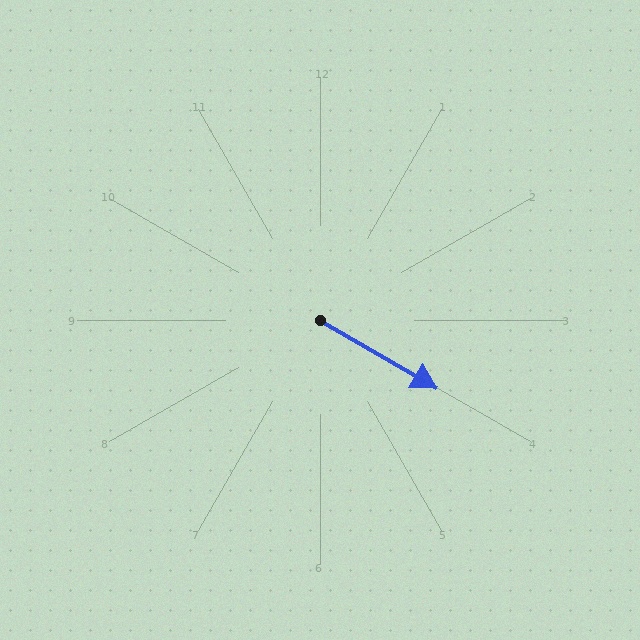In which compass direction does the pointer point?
Southeast.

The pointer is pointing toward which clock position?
Roughly 4 o'clock.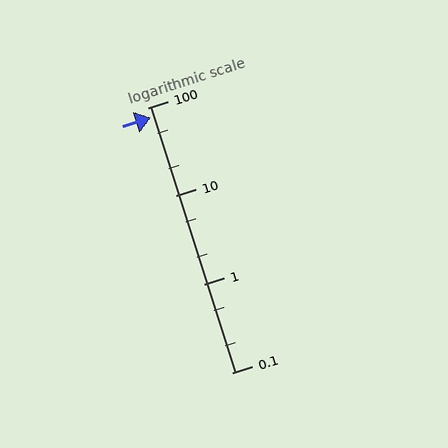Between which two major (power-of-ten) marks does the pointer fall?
The pointer is between 10 and 100.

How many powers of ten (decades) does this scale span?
The scale spans 3 decades, from 0.1 to 100.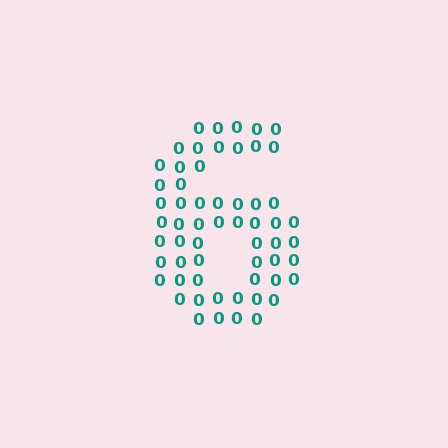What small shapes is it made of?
It is made of small digit 0's.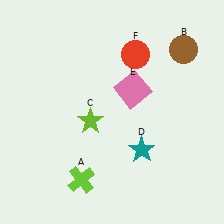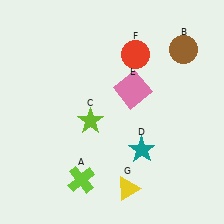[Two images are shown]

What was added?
A yellow triangle (G) was added in Image 2.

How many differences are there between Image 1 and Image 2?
There is 1 difference between the two images.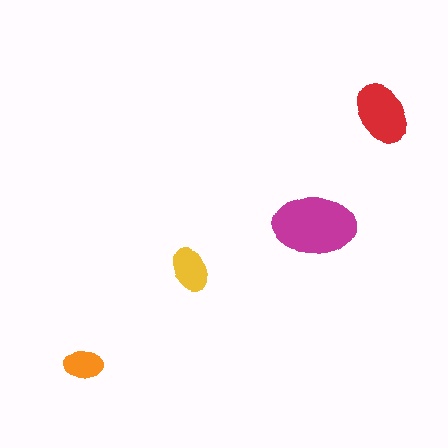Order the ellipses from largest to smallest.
the magenta one, the red one, the yellow one, the orange one.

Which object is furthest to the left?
The orange ellipse is leftmost.